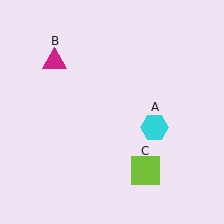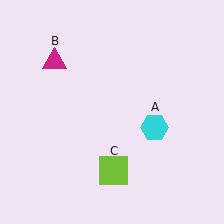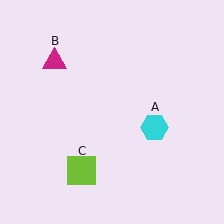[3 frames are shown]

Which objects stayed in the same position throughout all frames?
Cyan hexagon (object A) and magenta triangle (object B) remained stationary.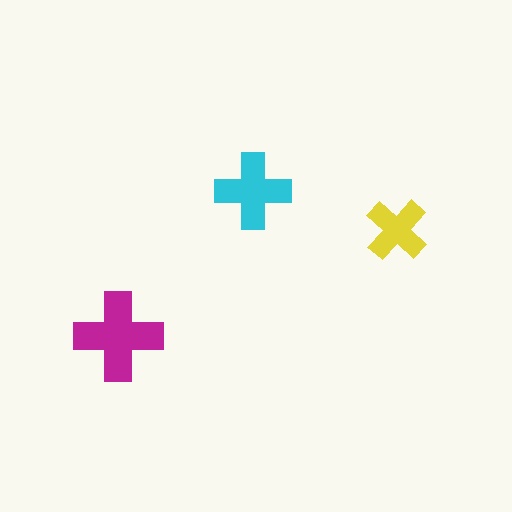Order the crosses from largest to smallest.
the magenta one, the cyan one, the yellow one.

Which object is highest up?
The cyan cross is topmost.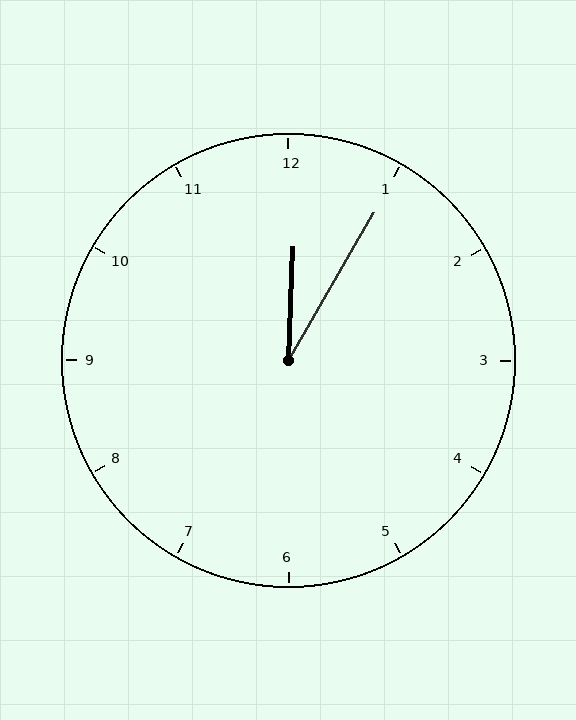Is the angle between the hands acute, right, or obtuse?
It is acute.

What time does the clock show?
12:05.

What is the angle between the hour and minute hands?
Approximately 28 degrees.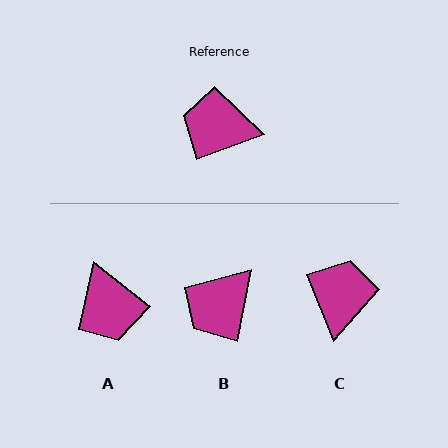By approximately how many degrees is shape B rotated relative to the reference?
Approximately 58 degrees counter-clockwise.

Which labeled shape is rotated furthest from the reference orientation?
A, about 121 degrees away.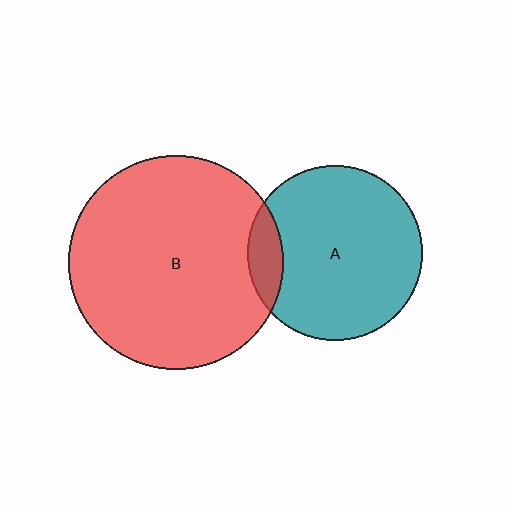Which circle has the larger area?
Circle B (red).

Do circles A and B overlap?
Yes.